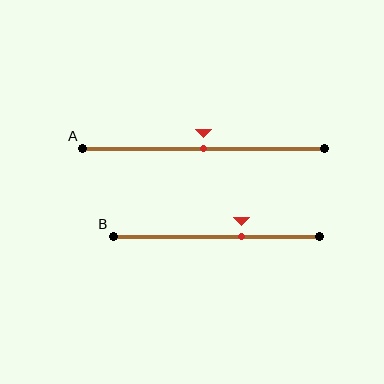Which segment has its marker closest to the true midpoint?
Segment A has its marker closest to the true midpoint.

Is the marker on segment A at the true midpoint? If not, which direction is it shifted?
Yes, the marker on segment A is at the true midpoint.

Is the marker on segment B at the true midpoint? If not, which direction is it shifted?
No, the marker on segment B is shifted to the right by about 12% of the segment length.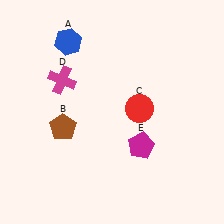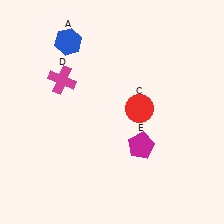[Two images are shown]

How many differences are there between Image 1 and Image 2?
There is 1 difference between the two images.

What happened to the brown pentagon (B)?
The brown pentagon (B) was removed in Image 2. It was in the bottom-left area of Image 1.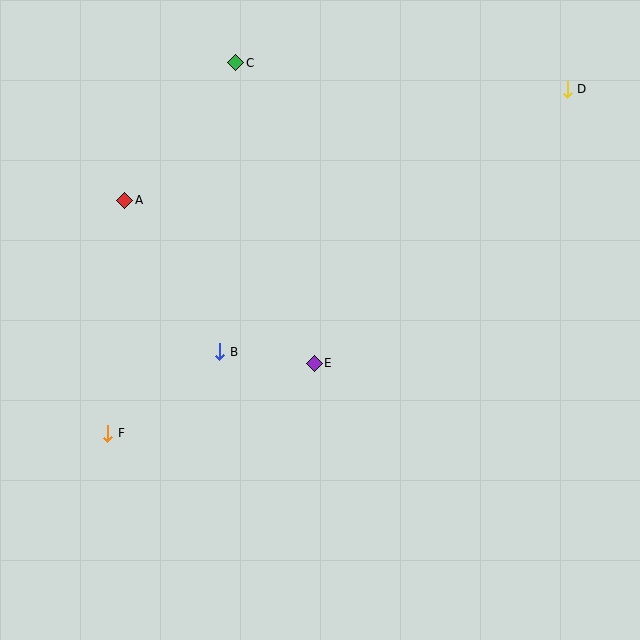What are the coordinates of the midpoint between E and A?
The midpoint between E and A is at (219, 282).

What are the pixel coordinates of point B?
Point B is at (220, 352).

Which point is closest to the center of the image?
Point E at (314, 363) is closest to the center.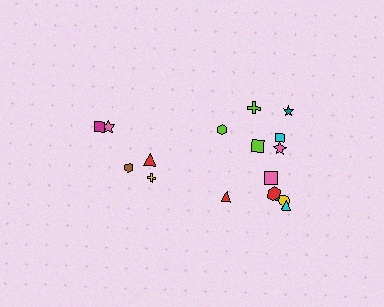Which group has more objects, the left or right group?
The right group.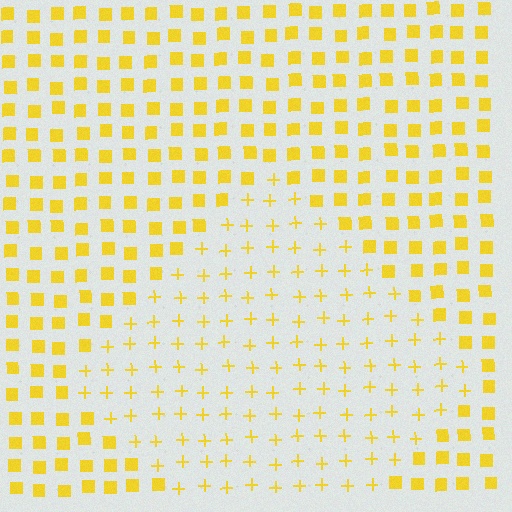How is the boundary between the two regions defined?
The boundary is defined by a change in element shape: plus signs inside vs. squares outside. All elements share the same color and spacing.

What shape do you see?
I see a diamond.